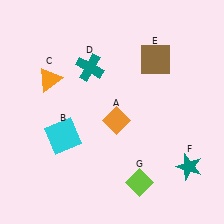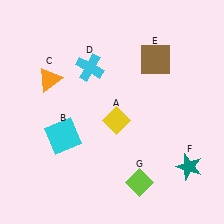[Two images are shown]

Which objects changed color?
A changed from orange to yellow. D changed from teal to cyan.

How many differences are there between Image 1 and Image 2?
There are 2 differences between the two images.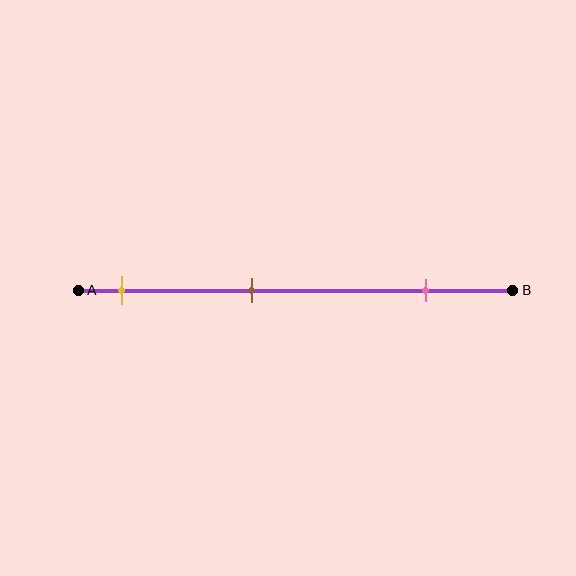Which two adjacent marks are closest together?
The yellow and brown marks are the closest adjacent pair.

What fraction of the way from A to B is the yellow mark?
The yellow mark is approximately 10% (0.1) of the way from A to B.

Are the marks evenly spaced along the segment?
Yes, the marks are approximately evenly spaced.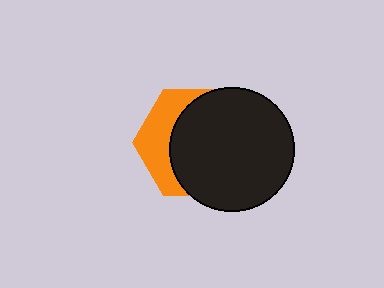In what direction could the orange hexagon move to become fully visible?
The orange hexagon could move left. That would shift it out from behind the black circle entirely.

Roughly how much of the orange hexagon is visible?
A small part of it is visible (roughly 33%).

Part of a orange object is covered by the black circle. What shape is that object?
It is a hexagon.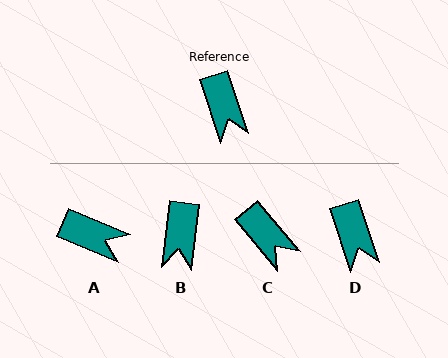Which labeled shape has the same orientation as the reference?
D.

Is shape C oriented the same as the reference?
No, it is off by about 21 degrees.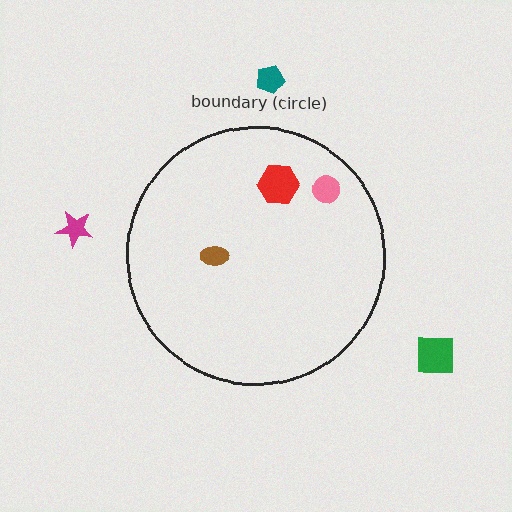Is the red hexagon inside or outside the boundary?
Inside.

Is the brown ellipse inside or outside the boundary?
Inside.